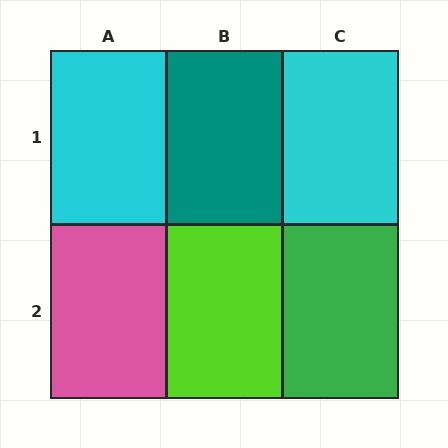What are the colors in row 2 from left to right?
Pink, lime, green.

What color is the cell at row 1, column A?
Cyan.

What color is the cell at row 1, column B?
Teal.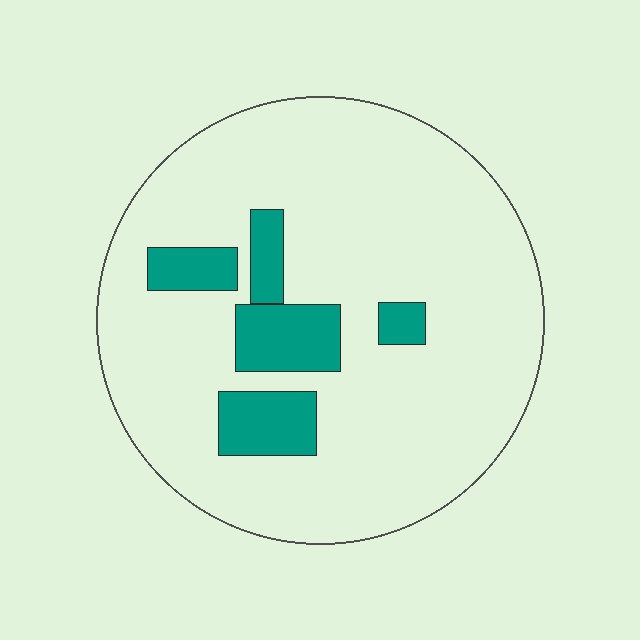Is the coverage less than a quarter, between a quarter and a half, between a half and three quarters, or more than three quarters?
Less than a quarter.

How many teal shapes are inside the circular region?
5.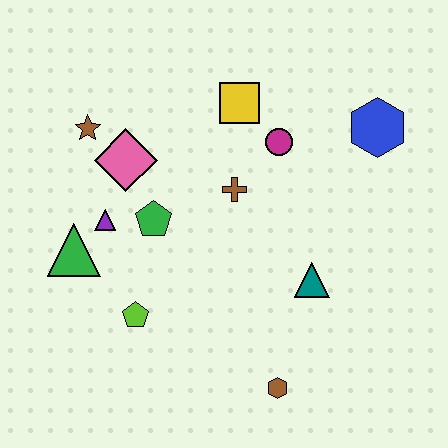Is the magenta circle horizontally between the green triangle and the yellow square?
No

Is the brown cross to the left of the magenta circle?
Yes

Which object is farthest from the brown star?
The brown hexagon is farthest from the brown star.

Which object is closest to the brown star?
The pink diamond is closest to the brown star.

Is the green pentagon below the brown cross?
Yes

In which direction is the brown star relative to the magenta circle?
The brown star is to the left of the magenta circle.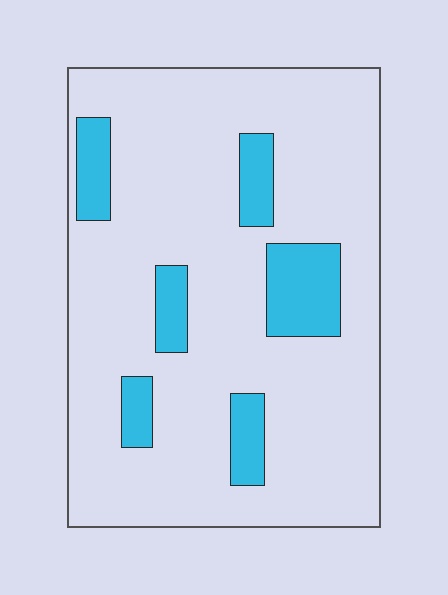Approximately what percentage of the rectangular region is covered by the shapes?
Approximately 15%.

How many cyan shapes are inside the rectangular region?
6.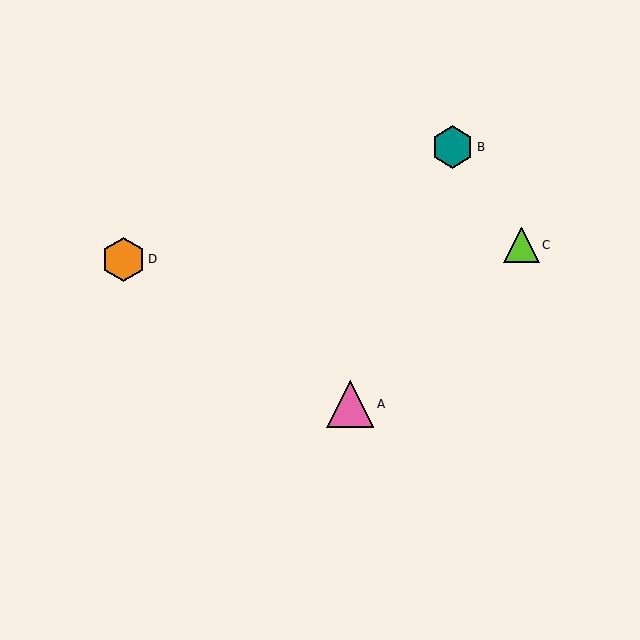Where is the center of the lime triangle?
The center of the lime triangle is at (522, 245).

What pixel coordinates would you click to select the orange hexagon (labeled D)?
Click at (124, 259) to select the orange hexagon D.